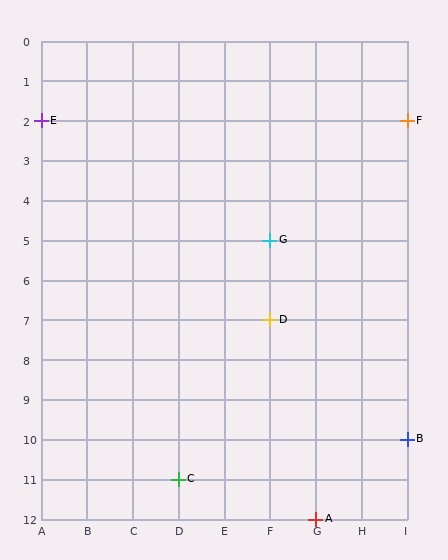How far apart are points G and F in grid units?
Points G and F are 3 columns and 3 rows apart (about 4.2 grid units diagonally).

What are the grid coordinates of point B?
Point B is at grid coordinates (I, 10).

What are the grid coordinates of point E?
Point E is at grid coordinates (A, 2).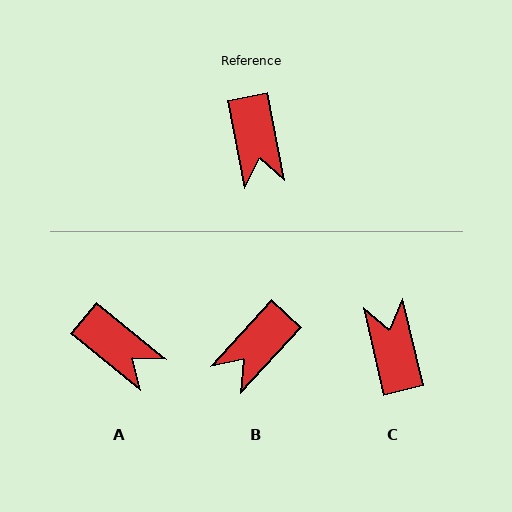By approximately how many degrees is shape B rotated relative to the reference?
Approximately 54 degrees clockwise.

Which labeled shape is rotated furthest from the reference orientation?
C, about 178 degrees away.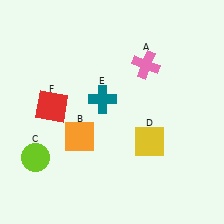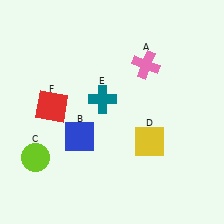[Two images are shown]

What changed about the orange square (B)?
In Image 1, B is orange. In Image 2, it changed to blue.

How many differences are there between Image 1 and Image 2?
There is 1 difference between the two images.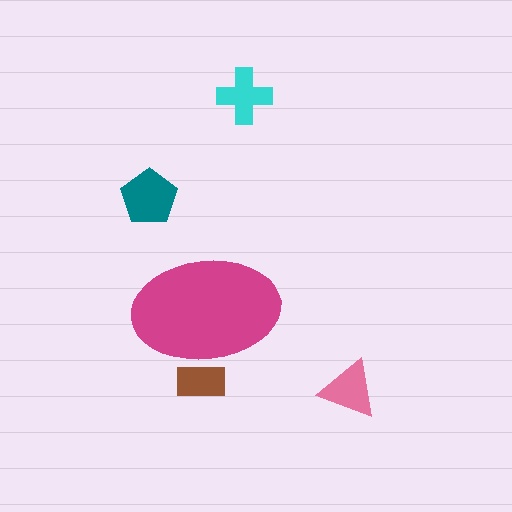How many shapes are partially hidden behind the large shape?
1 shape is partially hidden.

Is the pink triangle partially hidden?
No, the pink triangle is fully visible.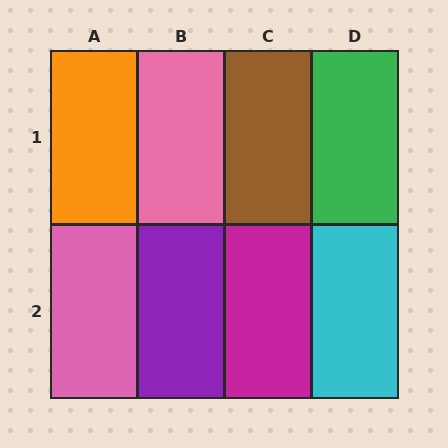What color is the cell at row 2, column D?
Cyan.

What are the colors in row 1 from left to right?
Orange, pink, brown, green.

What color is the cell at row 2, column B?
Purple.